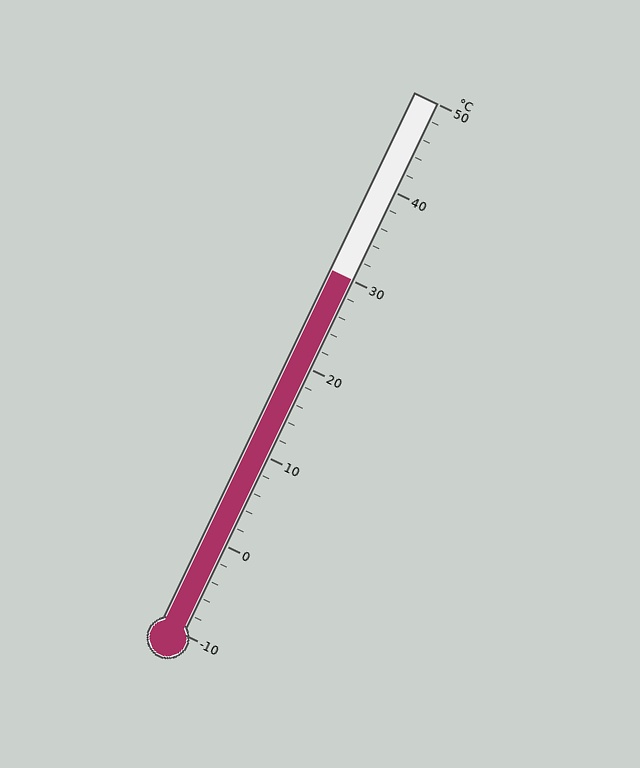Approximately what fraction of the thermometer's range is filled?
The thermometer is filled to approximately 65% of its range.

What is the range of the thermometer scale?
The thermometer scale ranges from -10°C to 50°C.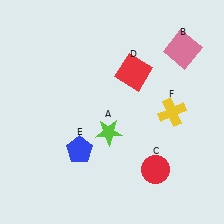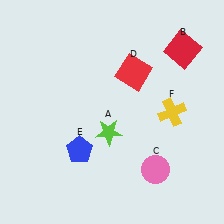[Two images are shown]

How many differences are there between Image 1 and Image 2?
There are 2 differences between the two images.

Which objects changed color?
B changed from pink to red. C changed from red to pink.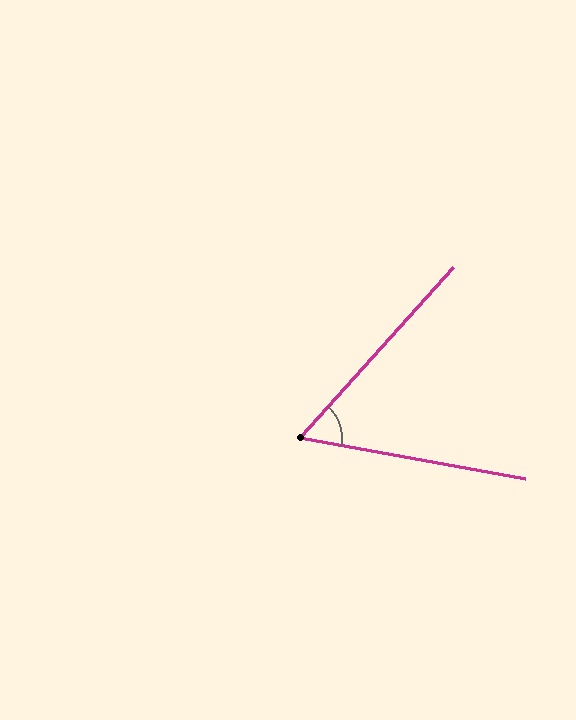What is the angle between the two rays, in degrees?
Approximately 58 degrees.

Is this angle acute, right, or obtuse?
It is acute.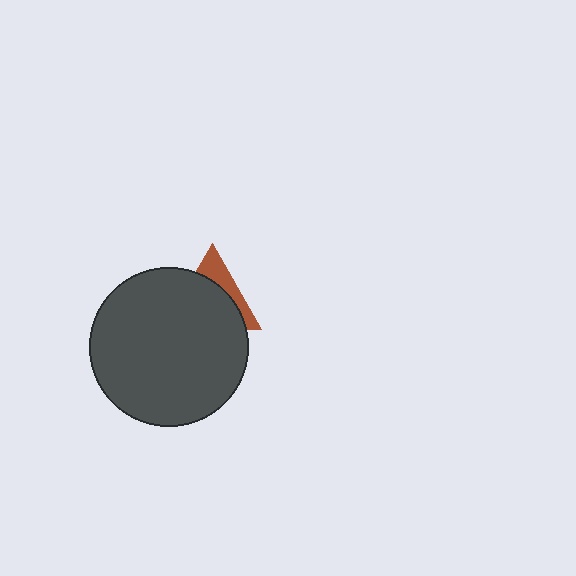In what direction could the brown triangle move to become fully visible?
The brown triangle could move up. That would shift it out from behind the dark gray circle entirely.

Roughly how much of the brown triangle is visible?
A small part of it is visible (roughly 31%).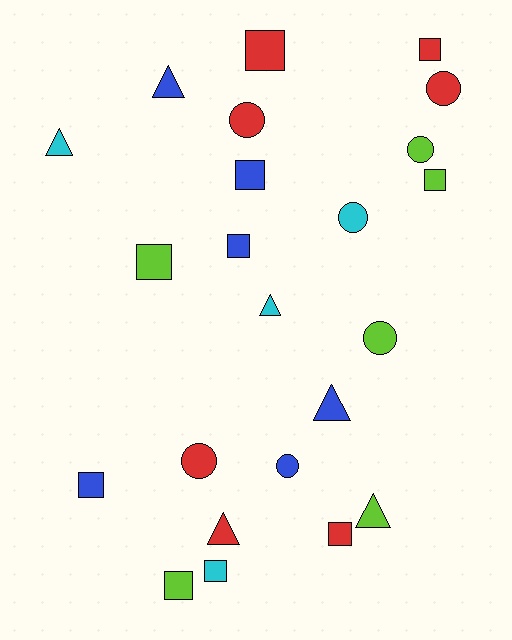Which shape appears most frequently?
Square, with 10 objects.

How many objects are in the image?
There are 23 objects.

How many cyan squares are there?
There is 1 cyan square.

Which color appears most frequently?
Red, with 7 objects.